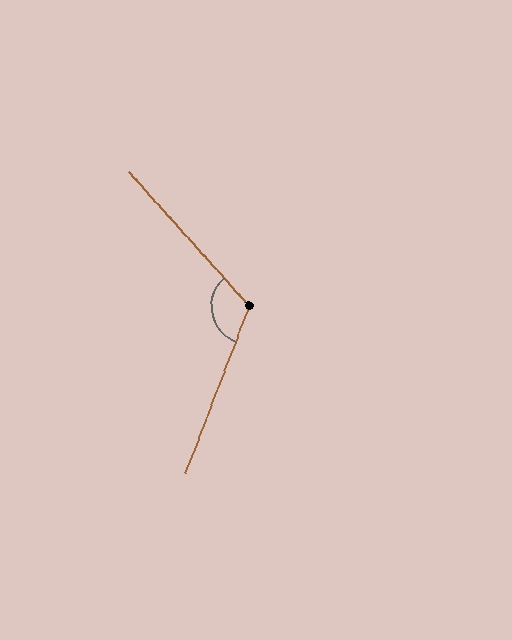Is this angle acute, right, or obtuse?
It is obtuse.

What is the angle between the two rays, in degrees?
Approximately 117 degrees.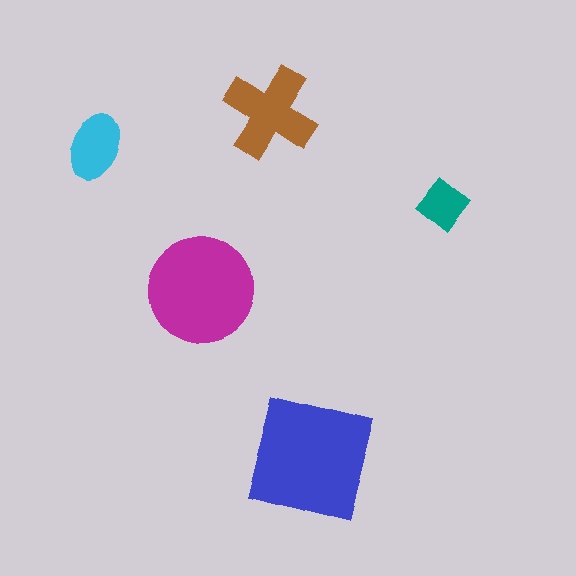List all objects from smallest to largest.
The teal diamond, the cyan ellipse, the brown cross, the magenta circle, the blue square.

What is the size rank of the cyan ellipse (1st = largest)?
4th.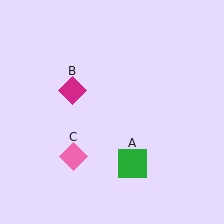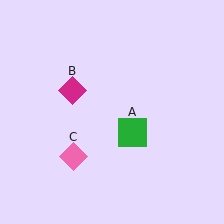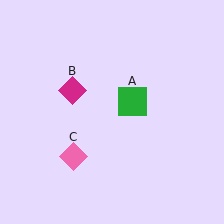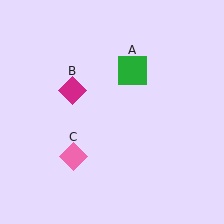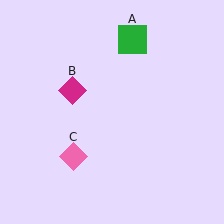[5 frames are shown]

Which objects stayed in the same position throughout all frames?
Magenta diamond (object B) and pink diamond (object C) remained stationary.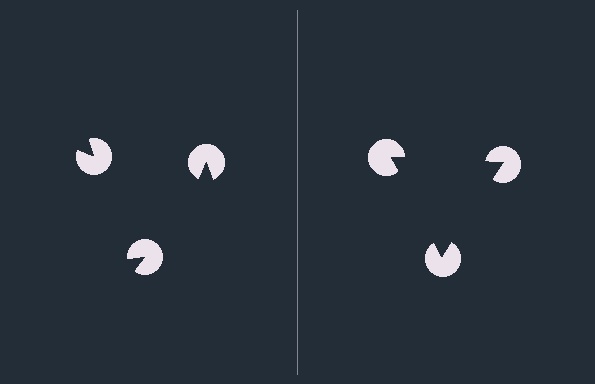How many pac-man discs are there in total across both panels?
6 — 3 on each side.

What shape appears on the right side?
An illusory triangle.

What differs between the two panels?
The pac-man discs are positioned identically on both sides; only the wedge orientations differ. On the right they align to a triangle; on the left they are misaligned.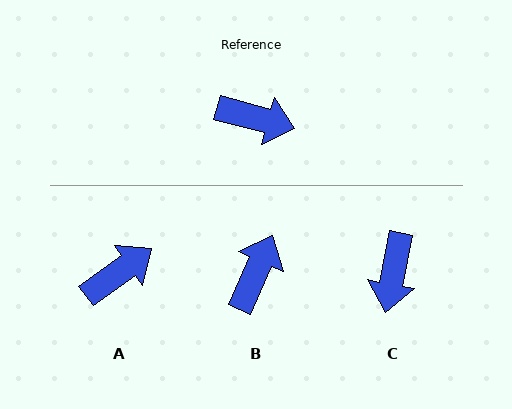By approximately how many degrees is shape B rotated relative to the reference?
Approximately 81 degrees counter-clockwise.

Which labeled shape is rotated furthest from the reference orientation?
C, about 86 degrees away.